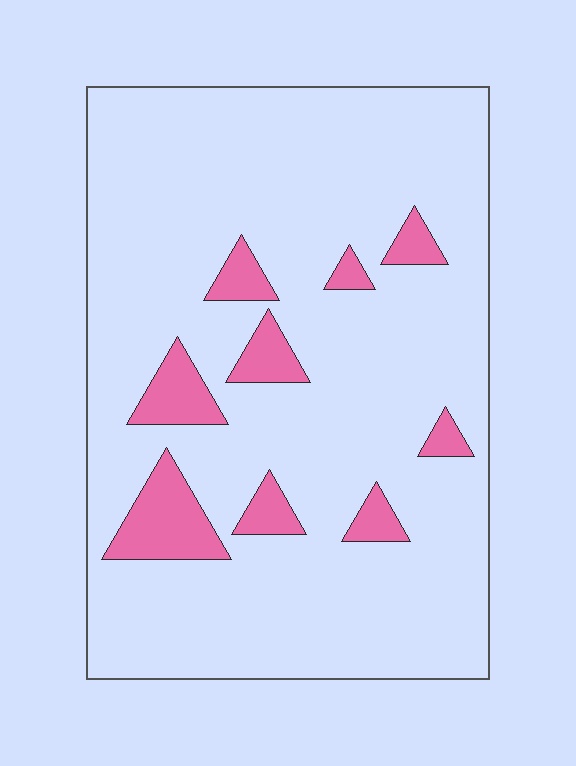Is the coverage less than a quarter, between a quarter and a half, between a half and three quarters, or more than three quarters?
Less than a quarter.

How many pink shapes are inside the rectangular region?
9.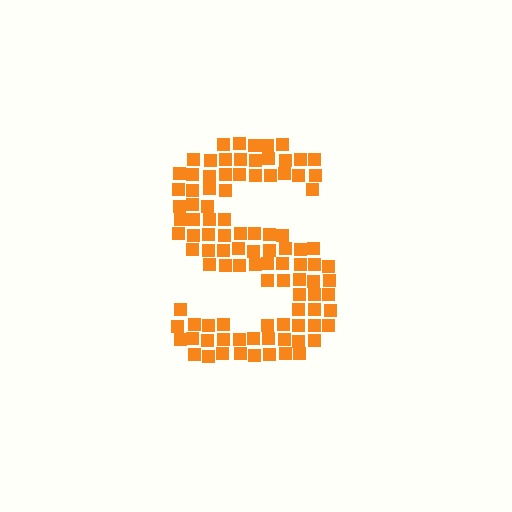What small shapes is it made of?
It is made of small squares.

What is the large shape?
The large shape is the letter S.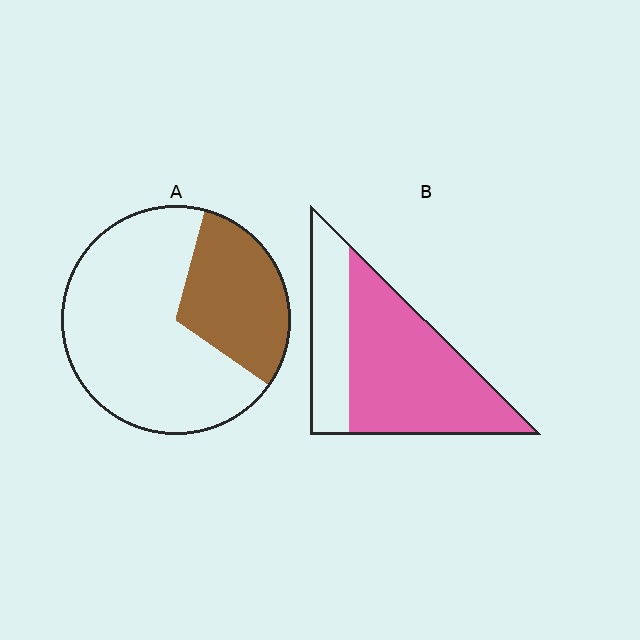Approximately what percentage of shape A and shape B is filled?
A is approximately 30% and B is approximately 70%.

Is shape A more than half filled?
No.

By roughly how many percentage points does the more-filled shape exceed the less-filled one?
By roughly 40 percentage points (B over A).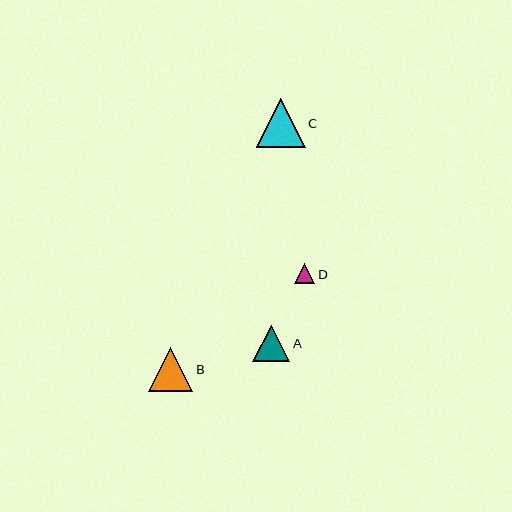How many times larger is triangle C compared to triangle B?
Triangle C is approximately 1.1 times the size of triangle B.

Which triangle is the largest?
Triangle C is the largest with a size of approximately 49 pixels.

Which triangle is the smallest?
Triangle D is the smallest with a size of approximately 20 pixels.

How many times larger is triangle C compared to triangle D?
Triangle C is approximately 2.4 times the size of triangle D.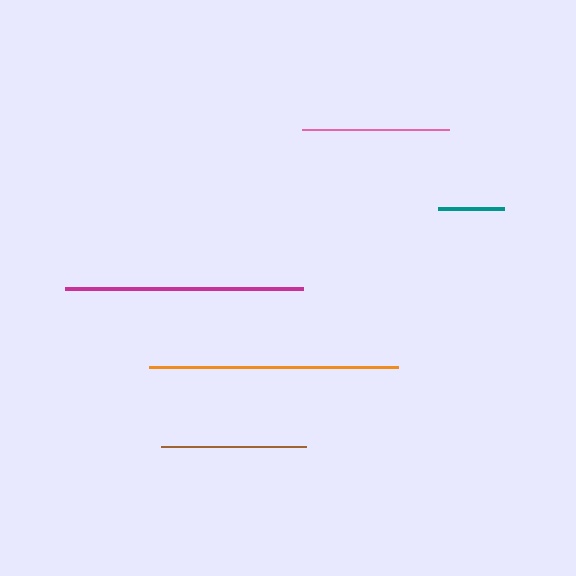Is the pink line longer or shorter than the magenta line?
The magenta line is longer than the pink line.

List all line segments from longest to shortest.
From longest to shortest: orange, magenta, pink, brown, teal.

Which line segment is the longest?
The orange line is the longest at approximately 249 pixels.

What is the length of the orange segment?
The orange segment is approximately 249 pixels long.